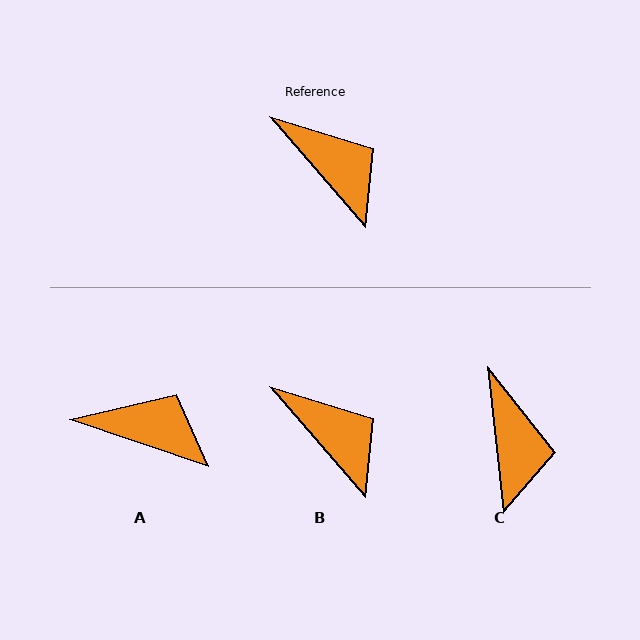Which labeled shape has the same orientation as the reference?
B.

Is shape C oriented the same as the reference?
No, it is off by about 35 degrees.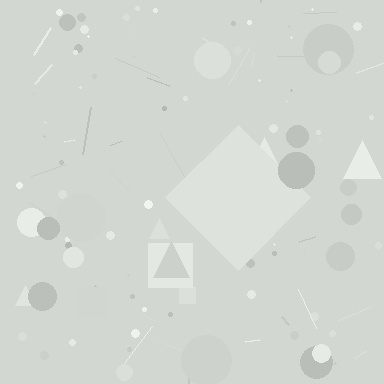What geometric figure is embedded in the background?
A diamond is embedded in the background.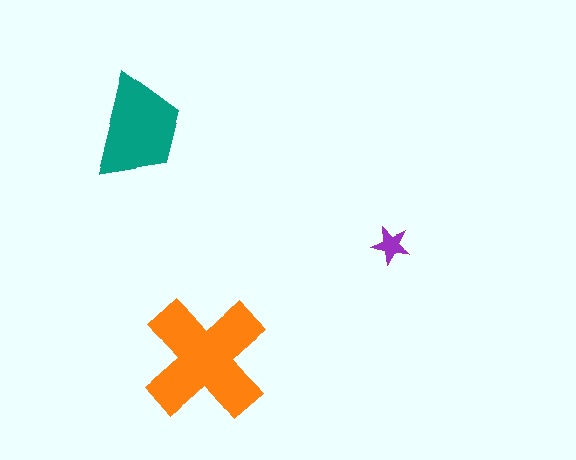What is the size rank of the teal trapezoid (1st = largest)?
2nd.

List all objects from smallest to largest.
The purple star, the teal trapezoid, the orange cross.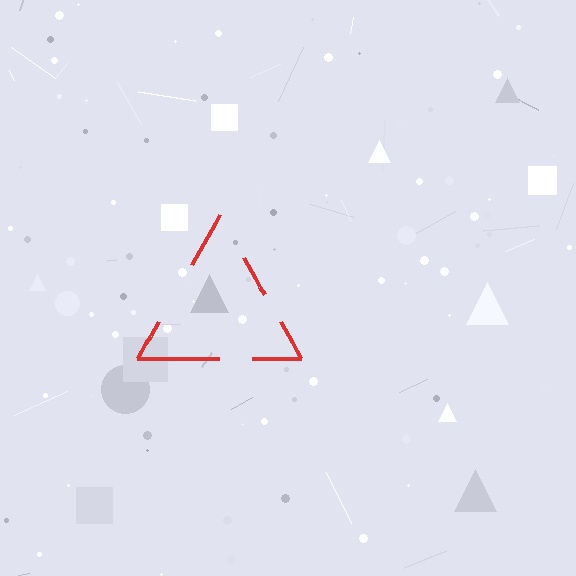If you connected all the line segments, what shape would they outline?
They would outline a triangle.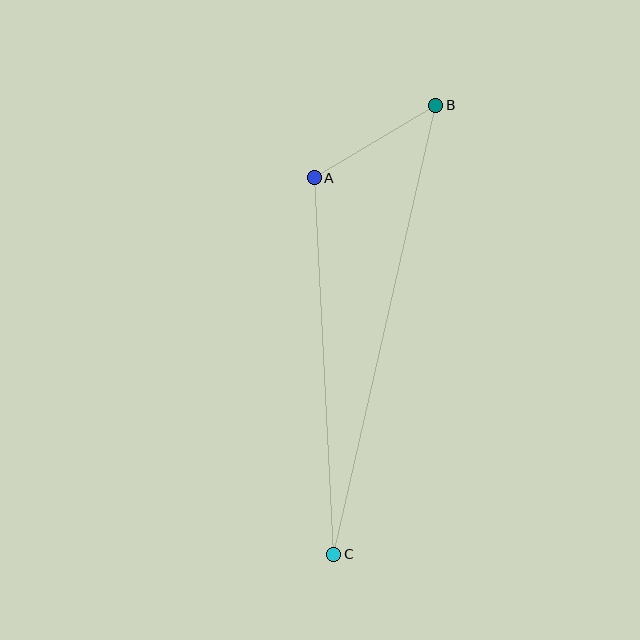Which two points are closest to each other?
Points A and B are closest to each other.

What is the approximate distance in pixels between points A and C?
The distance between A and C is approximately 377 pixels.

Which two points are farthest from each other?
Points B and C are farthest from each other.